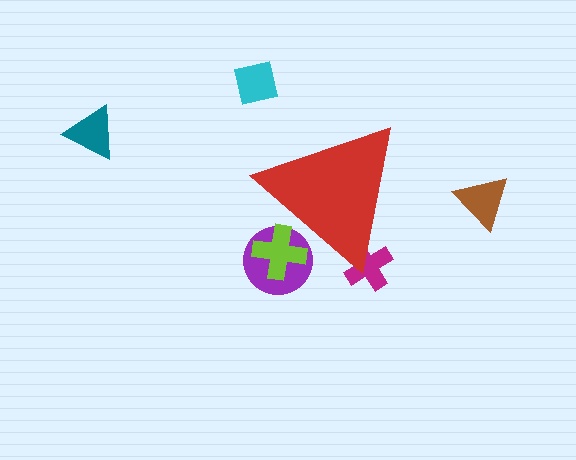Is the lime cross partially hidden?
Yes, the lime cross is partially hidden behind the red triangle.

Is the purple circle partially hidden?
Yes, the purple circle is partially hidden behind the red triangle.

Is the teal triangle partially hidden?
No, the teal triangle is fully visible.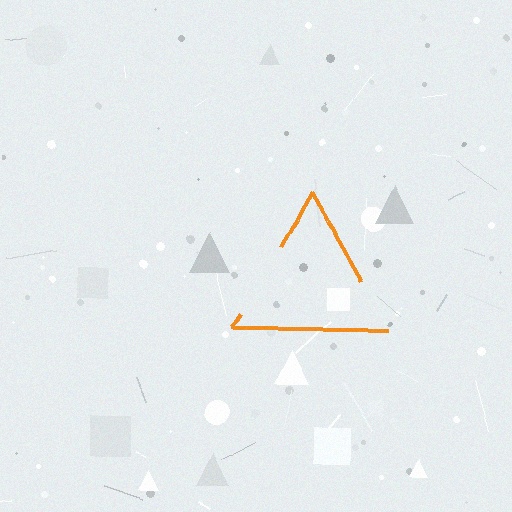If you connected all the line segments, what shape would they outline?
They would outline a triangle.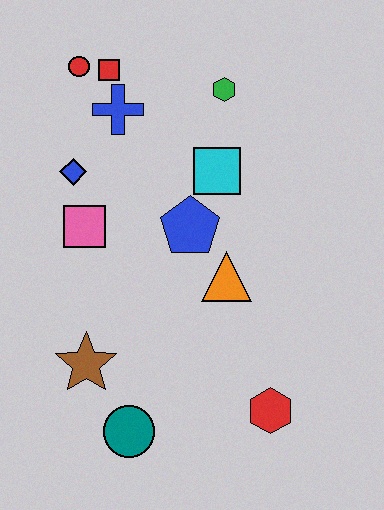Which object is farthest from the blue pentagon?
The teal circle is farthest from the blue pentagon.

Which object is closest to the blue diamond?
The pink square is closest to the blue diamond.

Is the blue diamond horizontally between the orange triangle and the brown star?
No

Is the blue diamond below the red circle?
Yes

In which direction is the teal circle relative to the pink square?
The teal circle is below the pink square.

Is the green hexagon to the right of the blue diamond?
Yes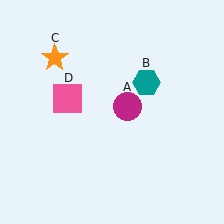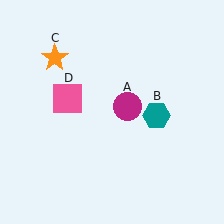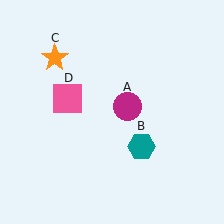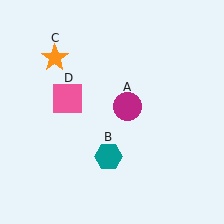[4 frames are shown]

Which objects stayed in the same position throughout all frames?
Magenta circle (object A) and orange star (object C) and pink square (object D) remained stationary.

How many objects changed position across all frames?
1 object changed position: teal hexagon (object B).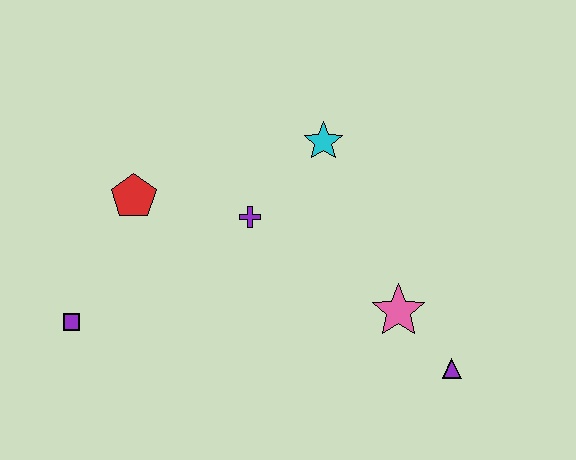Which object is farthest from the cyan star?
The purple square is farthest from the cyan star.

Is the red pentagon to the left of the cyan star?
Yes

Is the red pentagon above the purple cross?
Yes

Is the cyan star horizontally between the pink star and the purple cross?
Yes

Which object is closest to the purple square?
The red pentagon is closest to the purple square.